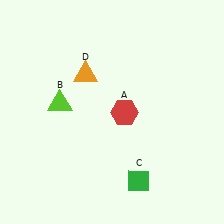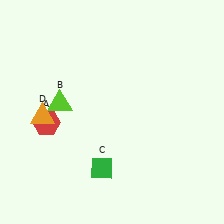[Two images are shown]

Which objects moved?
The objects that moved are: the red hexagon (A), the green diamond (C), the orange triangle (D).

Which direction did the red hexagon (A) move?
The red hexagon (A) moved left.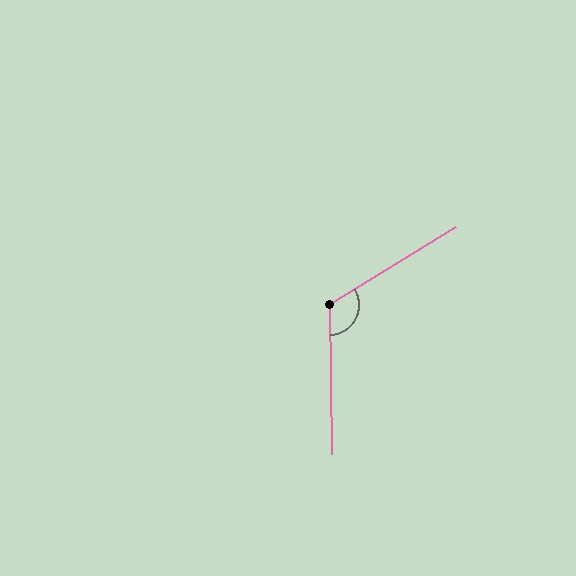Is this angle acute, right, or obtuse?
It is obtuse.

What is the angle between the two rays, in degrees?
Approximately 121 degrees.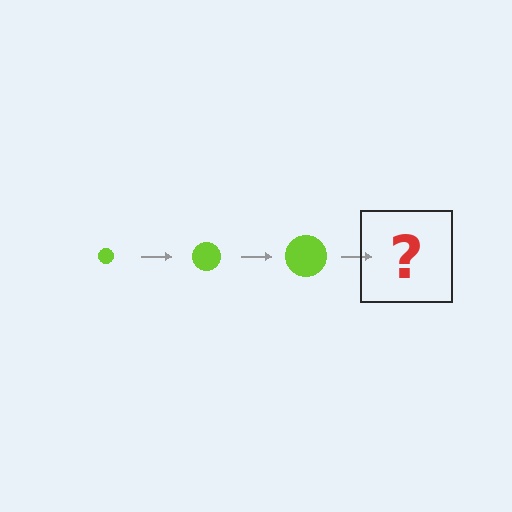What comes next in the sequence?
The next element should be a lime circle, larger than the previous one.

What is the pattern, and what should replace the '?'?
The pattern is that the circle gets progressively larger each step. The '?' should be a lime circle, larger than the previous one.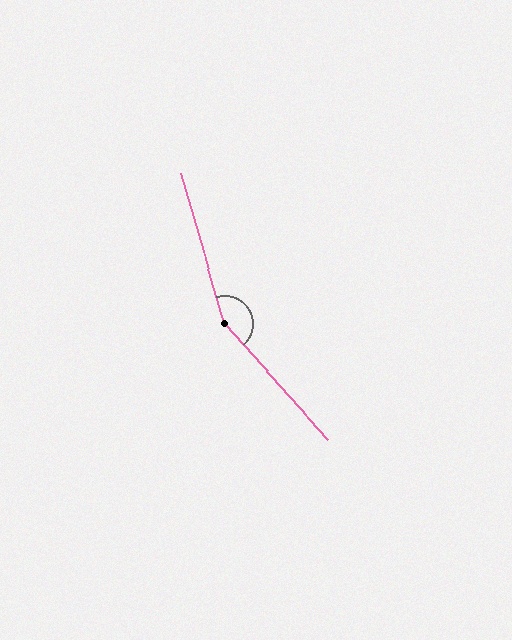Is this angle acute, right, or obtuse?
It is obtuse.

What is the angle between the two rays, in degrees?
Approximately 155 degrees.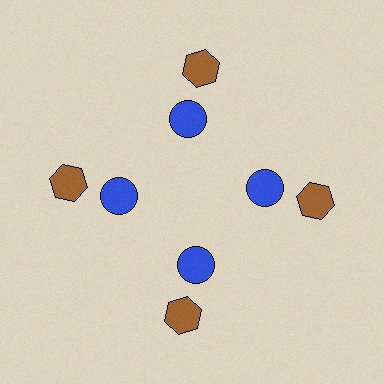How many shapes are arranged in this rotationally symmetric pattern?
There are 8 shapes, arranged in 4 groups of 2.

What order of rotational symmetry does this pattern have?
This pattern has 4-fold rotational symmetry.